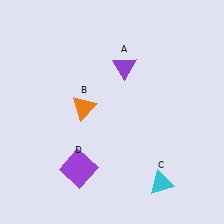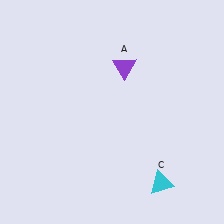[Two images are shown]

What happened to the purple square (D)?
The purple square (D) was removed in Image 2. It was in the bottom-left area of Image 1.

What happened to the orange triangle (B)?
The orange triangle (B) was removed in Image 2. It was in the top-left area of Image 1.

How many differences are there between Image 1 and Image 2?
There are 2 differences between the two images.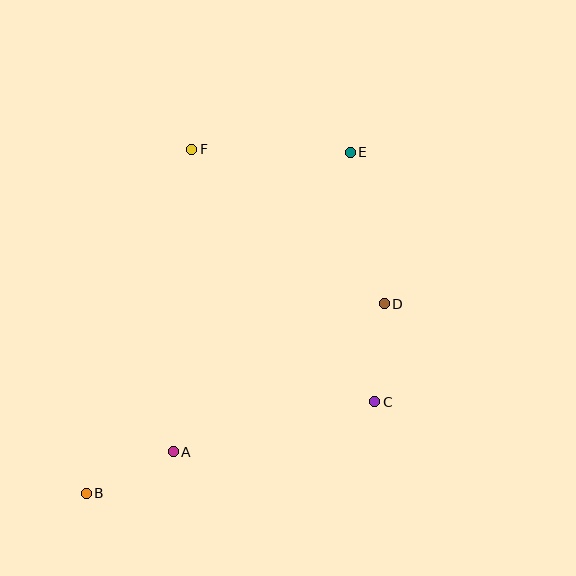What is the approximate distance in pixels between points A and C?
The distance between A and C is approximately 208 pixels.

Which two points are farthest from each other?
Points B and E are farthest from each other.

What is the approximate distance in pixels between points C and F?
The distance between C and F is approximately 312 pixels.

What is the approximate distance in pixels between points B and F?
The distance between B and F is approximately 360 pixels.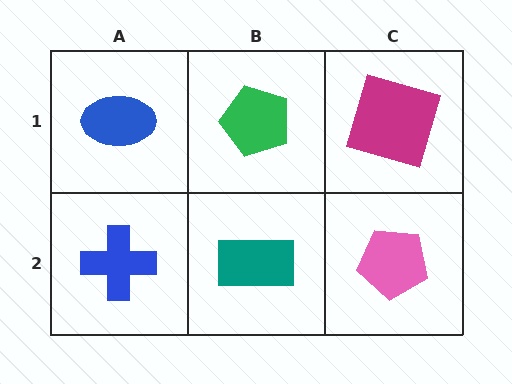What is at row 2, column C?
A pink pentagon.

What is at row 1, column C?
A magenta square.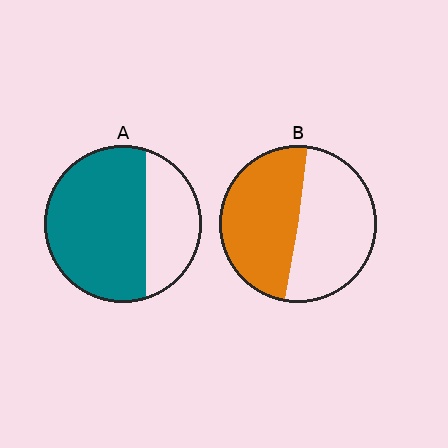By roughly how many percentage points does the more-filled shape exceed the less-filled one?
By roughly 20 percentage points (A over B).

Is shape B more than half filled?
Roughly half.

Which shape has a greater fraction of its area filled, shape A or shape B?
Shape A.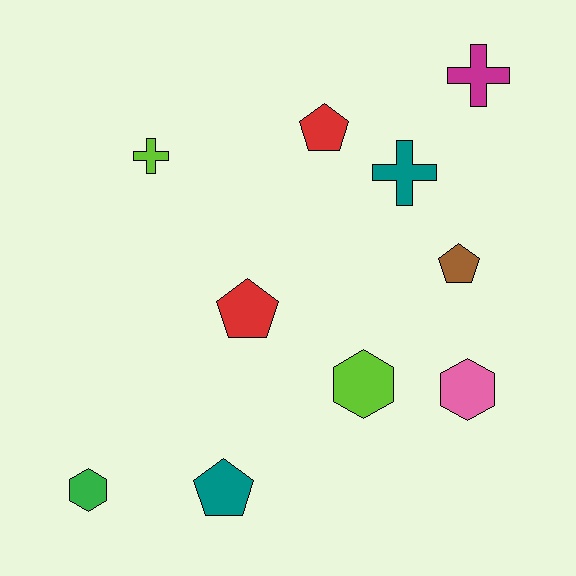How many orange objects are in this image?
There are no orange objects.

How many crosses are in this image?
There are 3 crosses.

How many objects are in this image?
There are 10 objects.